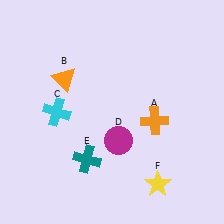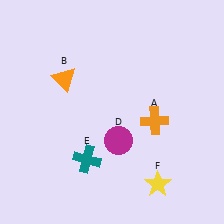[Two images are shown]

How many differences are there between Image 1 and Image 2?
There is 1 difference between the two images.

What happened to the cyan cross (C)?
The cyan cross (C) was removed in Image 2. It was in the top-left area of Image 1.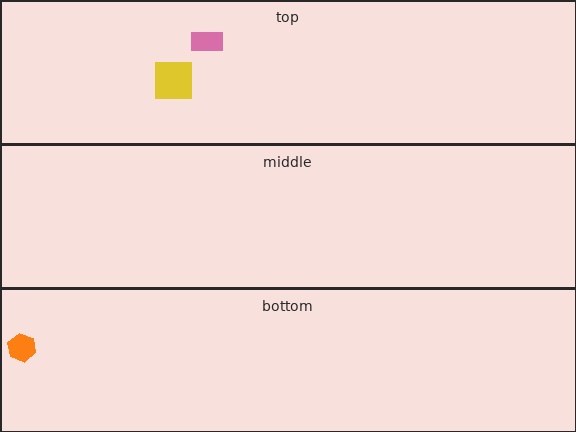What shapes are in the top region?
The pink rectangle, the yellow square.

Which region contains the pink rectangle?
The top region.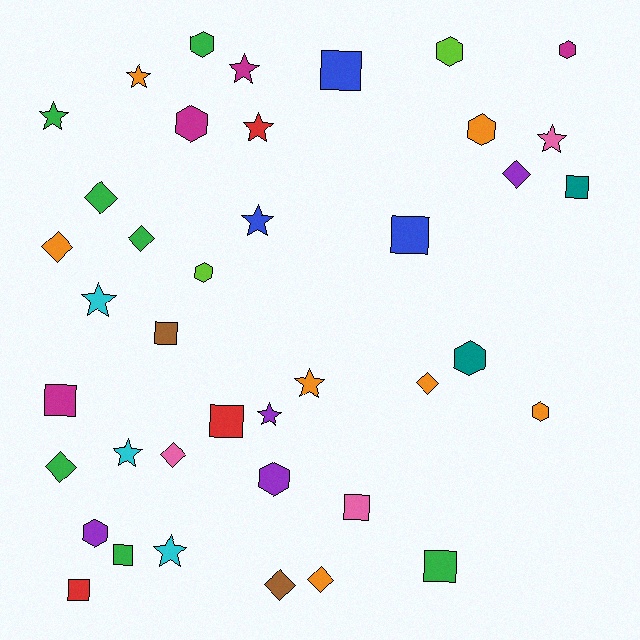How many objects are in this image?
There are 40 objects.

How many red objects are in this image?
There are 3 red objects.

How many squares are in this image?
There are 10 squares.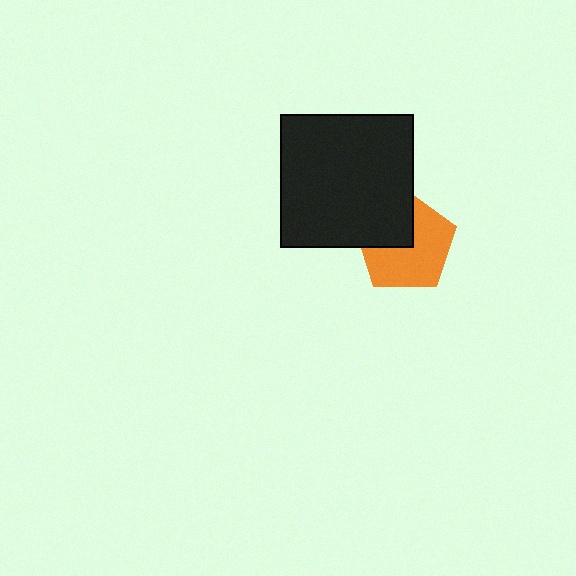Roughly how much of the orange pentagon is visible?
Most of it is visible (roughly 65%).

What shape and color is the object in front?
The object in front is a black square.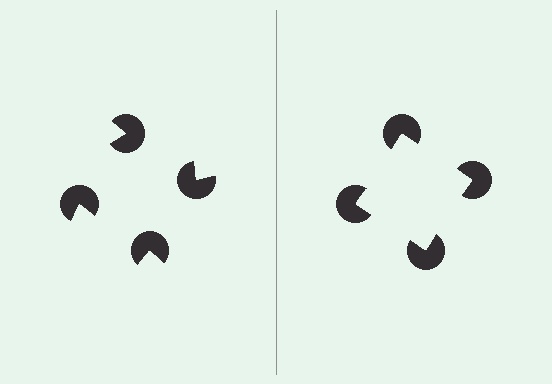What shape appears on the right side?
An illusory square.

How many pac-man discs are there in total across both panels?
8 — 4 on each side.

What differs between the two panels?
The pac-man discs are positioned identically on both sides; only the wedge orientations differ. On the right they align to a square; on the left they are misaligned.